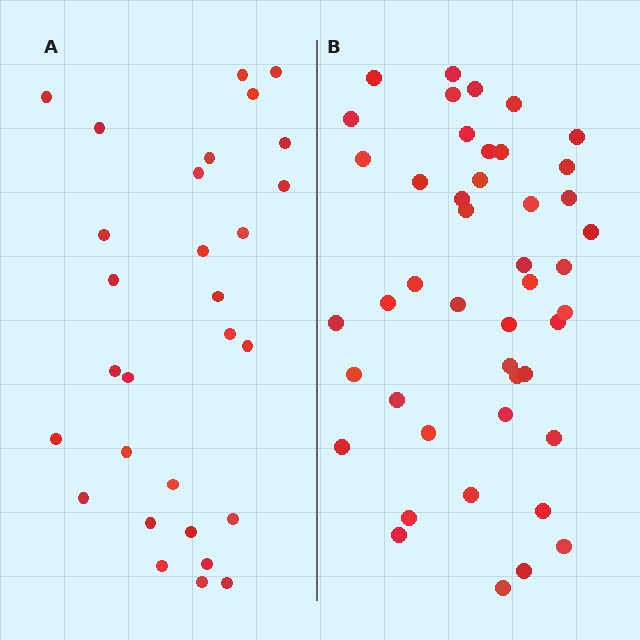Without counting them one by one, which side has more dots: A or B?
Region B (the right region) has more dots.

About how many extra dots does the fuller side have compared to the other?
Region B has approximately 15 more dots than region A.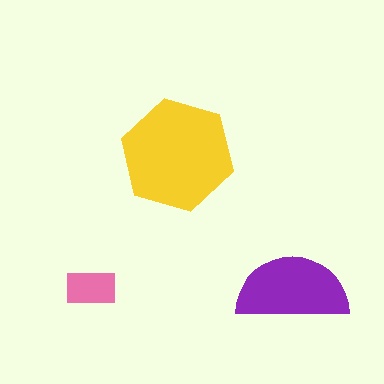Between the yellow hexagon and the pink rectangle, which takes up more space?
The yellow hexagon.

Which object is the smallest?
The pink rectangle.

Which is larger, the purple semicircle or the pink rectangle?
The purple semicircle.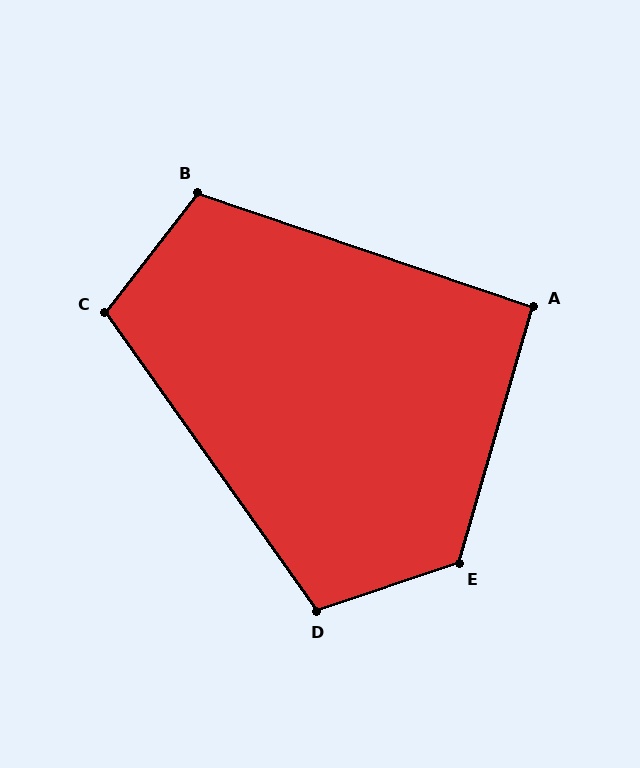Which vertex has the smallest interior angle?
A, at approximately 93 degrees.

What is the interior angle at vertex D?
Approximately 107 degrees (obtuse).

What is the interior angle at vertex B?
Approximately 109 degrees (obtuse).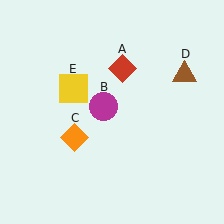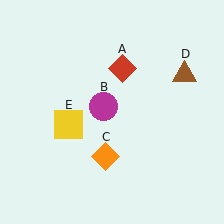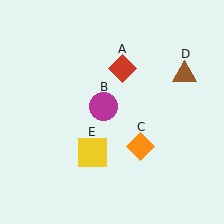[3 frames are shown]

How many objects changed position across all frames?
2 objects changed position: orange diamond (object C), yellow square (object E).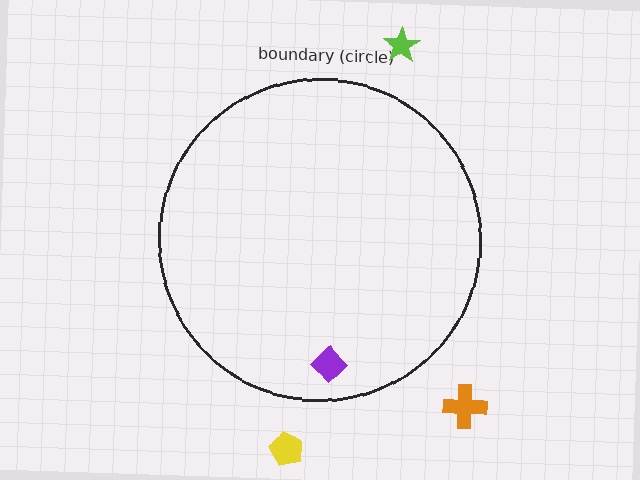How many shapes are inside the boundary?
1 inside, 3 outside.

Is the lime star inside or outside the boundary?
Outside.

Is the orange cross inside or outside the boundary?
Outside.